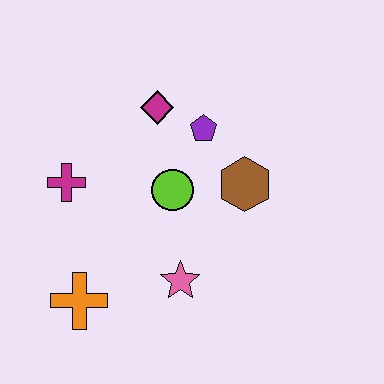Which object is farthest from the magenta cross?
The brown hexagon is farthest from the magenta cross.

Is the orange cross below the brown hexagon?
Yes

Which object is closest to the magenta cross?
The lime circle is closest to the magenta cross.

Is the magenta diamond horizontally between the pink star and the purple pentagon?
No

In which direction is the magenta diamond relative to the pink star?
The magenta diamond is above the pink star.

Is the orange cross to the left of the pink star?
Yes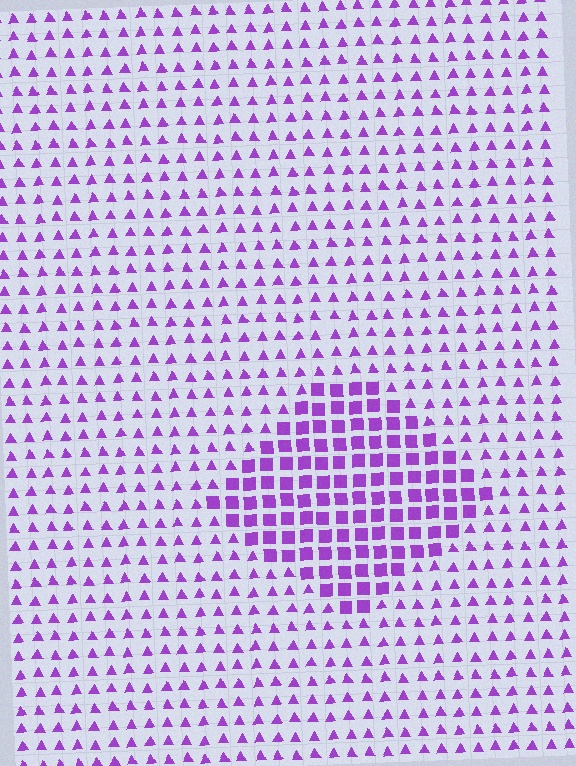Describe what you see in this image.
The image is filled with small purple elements arranged in a uniform grid. A diamond-shaped region contains squares, while the surrounding area contains triangles. The boundary is defined purely by the change in element shape.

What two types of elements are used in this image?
The image uses squares inside the diamond region and triangles outside it.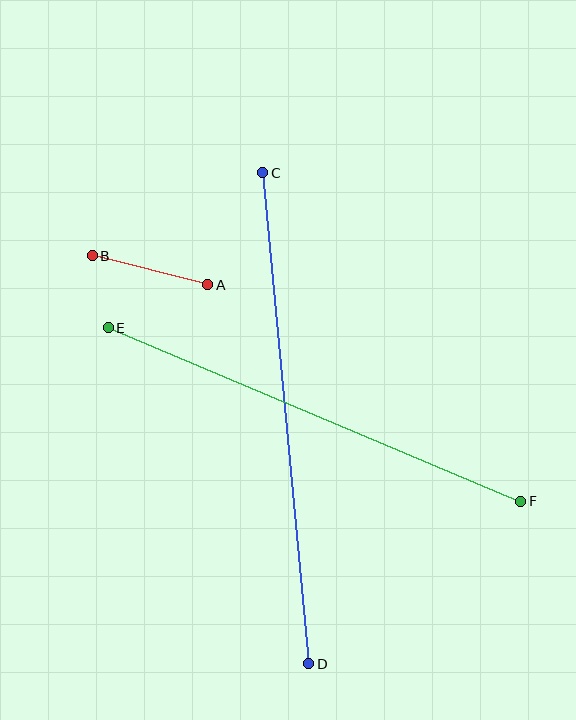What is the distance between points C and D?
The distance is approximately 493 pixels.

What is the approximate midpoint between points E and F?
The midpoint is at approximately (314, 415) pixels.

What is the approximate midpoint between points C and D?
The midpoint is at approximately (286, 418) pixels.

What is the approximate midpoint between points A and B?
The midpoint is at approximately (150, 270) pixels.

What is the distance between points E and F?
The distance is approximately 447 pixels.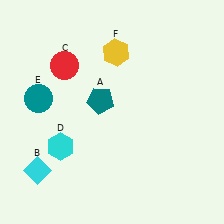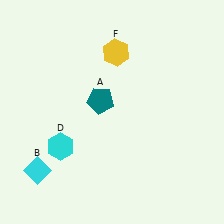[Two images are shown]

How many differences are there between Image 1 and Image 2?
There are 2 differences between the two images.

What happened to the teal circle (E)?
The teal circle (E) was removed in Image 2. It was in the top-left area of Image 1.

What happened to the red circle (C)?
The red circle (C) was removed in Image 2. It was in the top-left area of Image 1.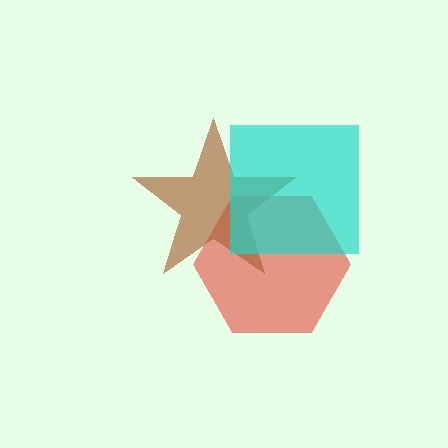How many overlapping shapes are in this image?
There are 3 overlapping shapes in the image.